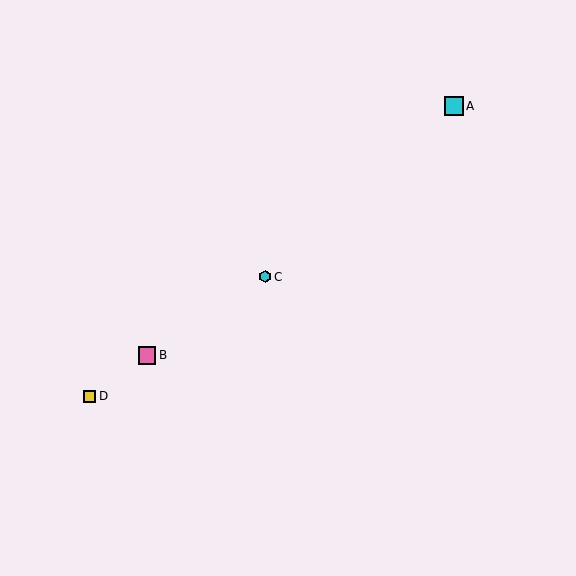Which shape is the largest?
The cyan square (labeled A) is the largest.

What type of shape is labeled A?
Shape A is a cyan square.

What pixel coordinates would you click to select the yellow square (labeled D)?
Click at (90, 396) to select the yellow square D.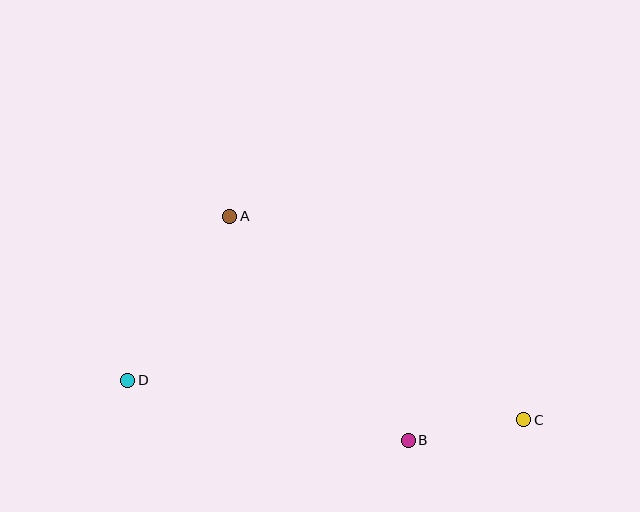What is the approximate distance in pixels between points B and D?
The distance between B and D is approximately 287 pixels.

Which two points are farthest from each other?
Points C and D are farthest from each other.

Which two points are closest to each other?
Points B and C are closest to each other.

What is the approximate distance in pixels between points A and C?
The distance between A and C is approximately 358 pixels.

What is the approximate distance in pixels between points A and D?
The distance between A and D is approximately 193 pixels.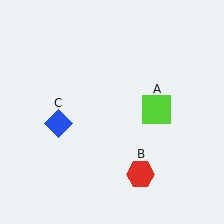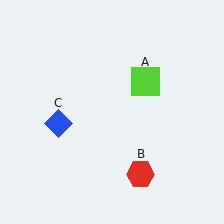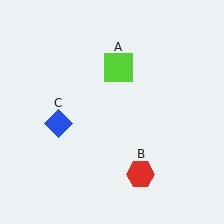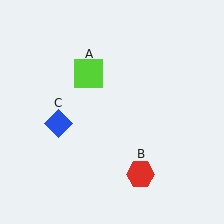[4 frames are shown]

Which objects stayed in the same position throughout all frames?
Red hexagon (object B) and blue diamond (object C) remained stationary.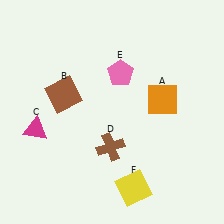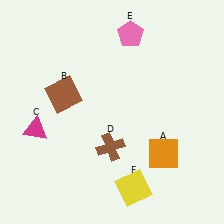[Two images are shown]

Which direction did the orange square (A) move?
The orange square (A) moved down.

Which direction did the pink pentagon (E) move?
The pink pentagon (E) moved up.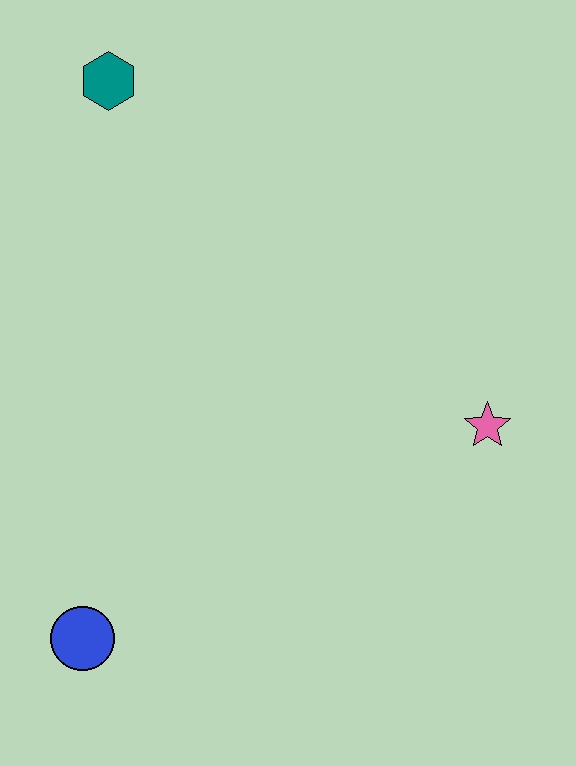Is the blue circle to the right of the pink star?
No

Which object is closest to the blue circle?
The pink star is closest to the blue circle.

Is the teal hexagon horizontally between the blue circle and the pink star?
Yes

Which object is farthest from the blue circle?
The teal hexagon is farthest from the blue circle.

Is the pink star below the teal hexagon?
Yes